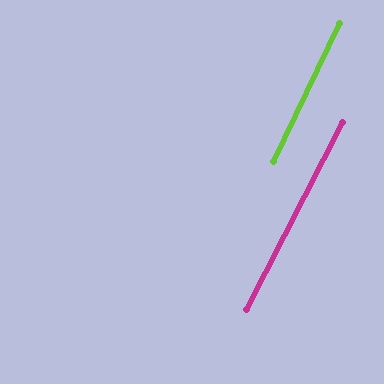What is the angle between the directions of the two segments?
Approximately 2 degrees.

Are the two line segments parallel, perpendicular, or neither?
Parallel — their directions differ by only 1.6°.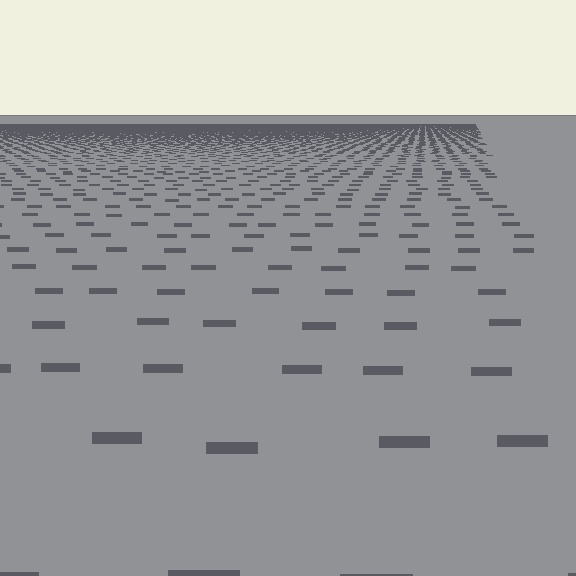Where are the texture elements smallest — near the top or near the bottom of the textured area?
Near the top.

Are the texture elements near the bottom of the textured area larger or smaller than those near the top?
Larger. Near the bottom, elements are closer to the viewer and appear at a bigger on-screen size.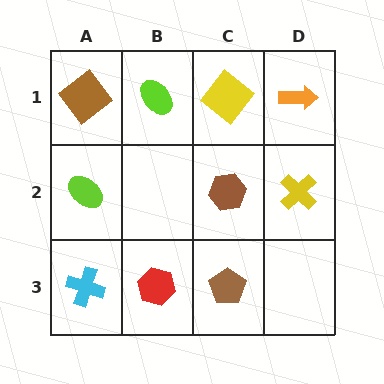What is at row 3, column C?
A brown pentagon.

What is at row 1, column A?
A brown diamond.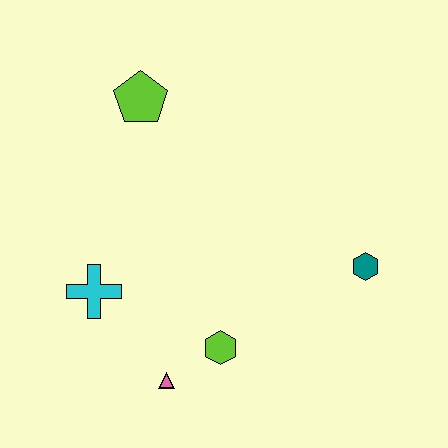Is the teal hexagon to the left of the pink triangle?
No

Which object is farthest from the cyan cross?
The teal hexagon is farthest from the cyan cross.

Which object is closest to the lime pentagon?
The cyan cross is closest to the lime pentagon.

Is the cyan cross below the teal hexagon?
Yes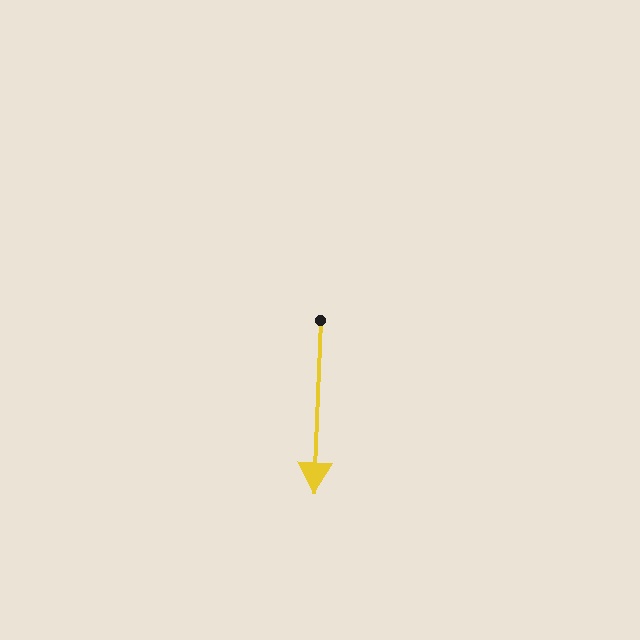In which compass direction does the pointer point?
South.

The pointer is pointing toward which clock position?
Roughly 6 o'clock.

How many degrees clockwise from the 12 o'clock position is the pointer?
Approximately 182 degrees.